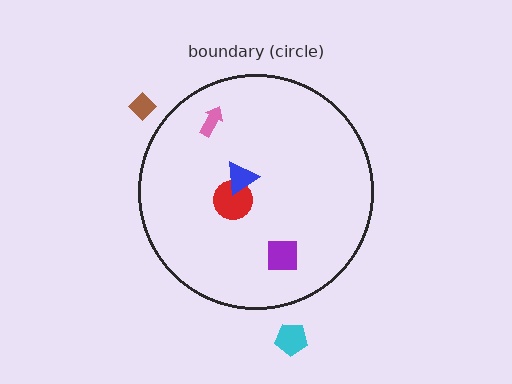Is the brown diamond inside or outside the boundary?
Outside.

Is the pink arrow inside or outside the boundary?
Inside.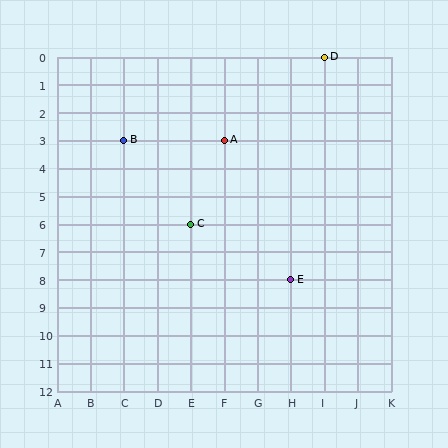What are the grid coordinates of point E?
Point E is at grid coordinates (H, 8).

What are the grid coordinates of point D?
Point D is at grid coordinates (I, 0).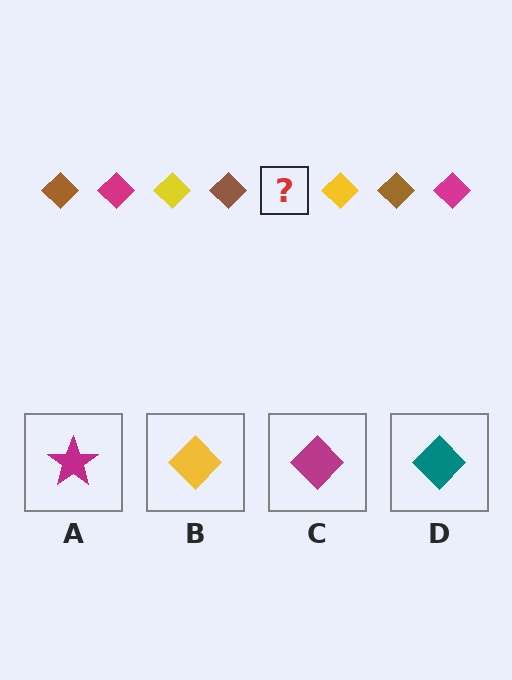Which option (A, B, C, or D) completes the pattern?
C.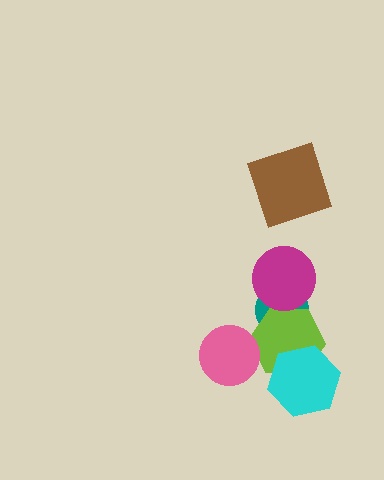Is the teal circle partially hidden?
Yes, it is partially covered by another shape.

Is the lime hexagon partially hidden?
Yes, it is partially covered by another shape.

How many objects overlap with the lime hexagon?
3 objects overlap with the lime hexagon.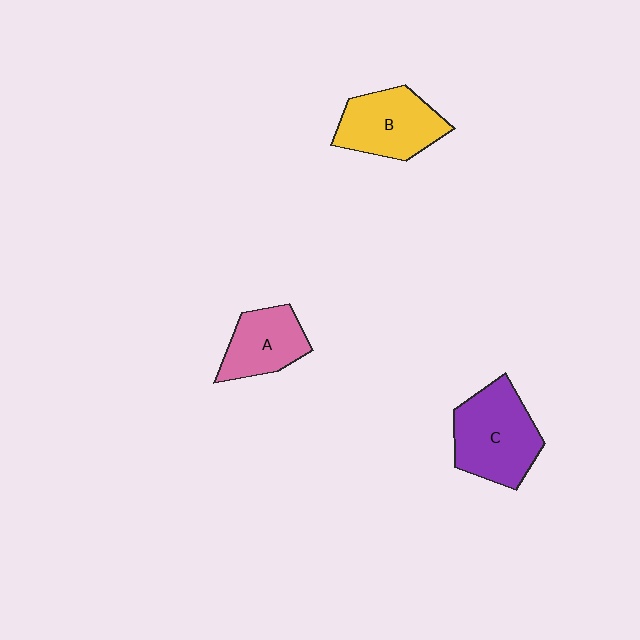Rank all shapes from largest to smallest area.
From largest to smallest: C (purple), B (yellow), A (pink).